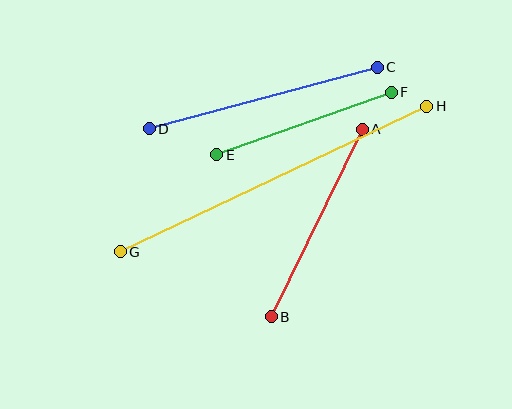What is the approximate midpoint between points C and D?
The midpoint is at approximately (263, 98) pixels.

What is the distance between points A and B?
The distance is approximately 209 pixels.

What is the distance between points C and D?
The distance is approximately 236 pixels.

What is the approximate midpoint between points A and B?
The midpoint is at approximately (317, 223) pixels.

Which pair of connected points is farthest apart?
Points G and H are farthest apart.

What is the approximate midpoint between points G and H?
The midpoint is at approximately (273, 179) pixels.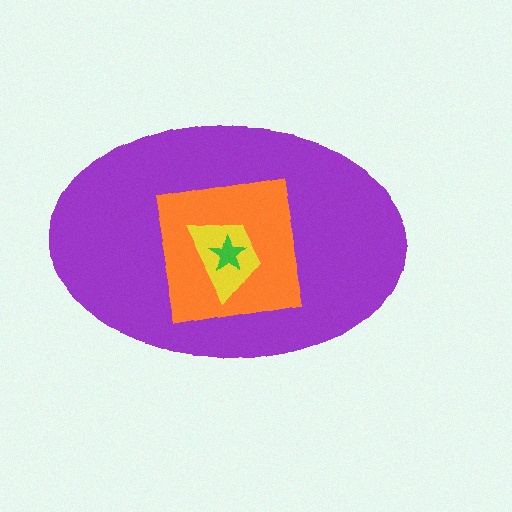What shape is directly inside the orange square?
The yellow trapezoid.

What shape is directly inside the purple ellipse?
The orange square.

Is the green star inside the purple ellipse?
Yes.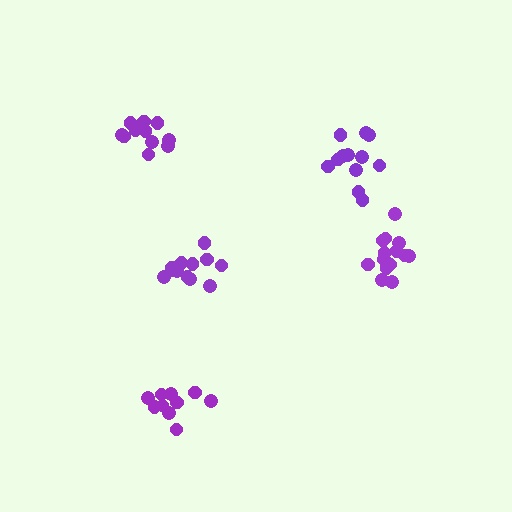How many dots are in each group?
Group 1: 14 dots, Group 2: 12 dots, Group 3: 12 dots, Group 4: 10 dots, Group 5: 12 dots (60 total).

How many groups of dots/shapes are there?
There are 5 groups.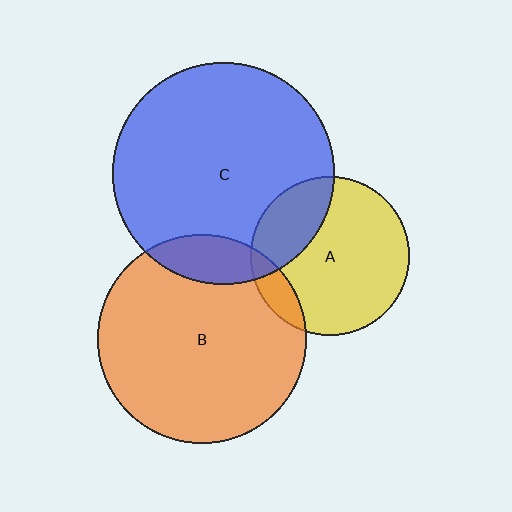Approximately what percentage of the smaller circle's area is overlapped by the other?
Approximately 25%.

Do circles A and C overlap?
Yes.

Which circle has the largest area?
Circle C (blue).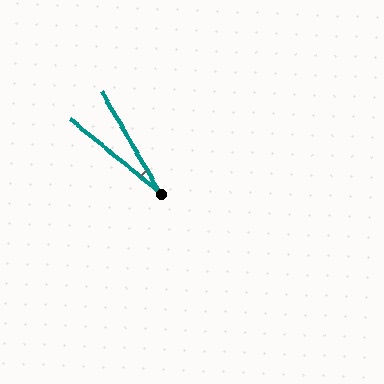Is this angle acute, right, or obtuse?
It is acute.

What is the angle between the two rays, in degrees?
Approximately 21 degrees.